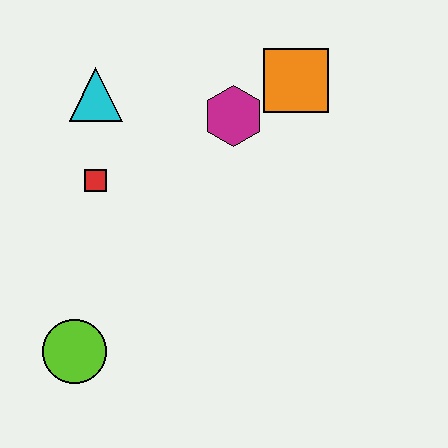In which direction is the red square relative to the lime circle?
The red square is above the lime circle.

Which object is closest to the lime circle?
The red square is closest to the lime circle.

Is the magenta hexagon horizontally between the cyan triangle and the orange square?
Yes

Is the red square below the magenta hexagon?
Yes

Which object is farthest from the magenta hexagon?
The lime circle is farthest from the magenta hexagon.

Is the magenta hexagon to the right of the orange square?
No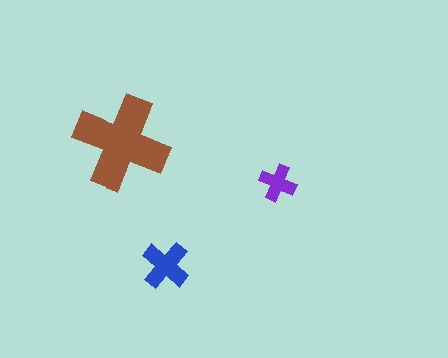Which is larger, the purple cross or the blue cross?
The blue one.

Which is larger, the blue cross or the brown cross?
The brown one.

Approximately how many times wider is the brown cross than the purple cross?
About 2.5 times wider.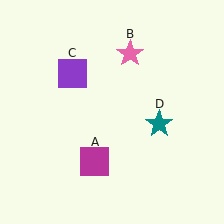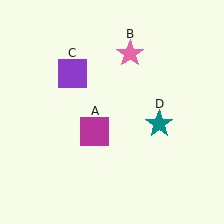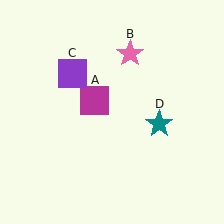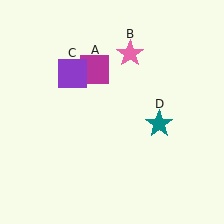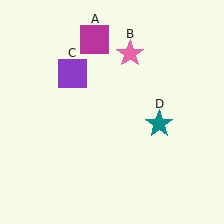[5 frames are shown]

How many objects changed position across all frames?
1 object changed position: magenta square (object A).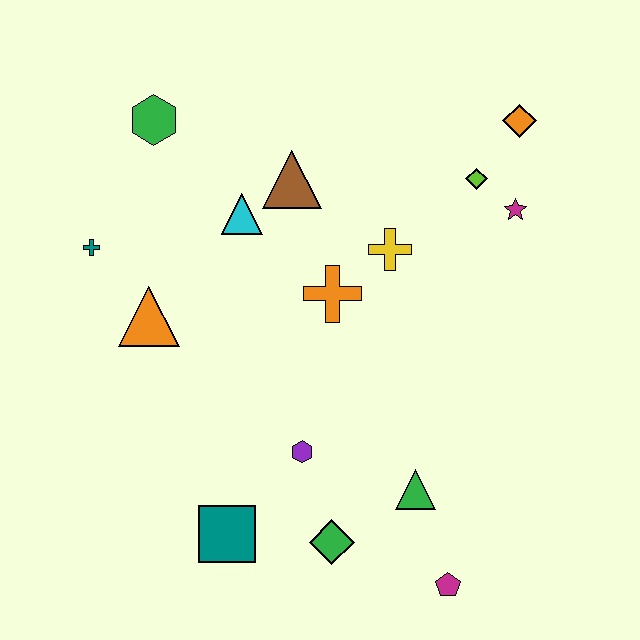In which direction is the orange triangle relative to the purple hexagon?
The orange triangle is to the left of the purple hexagon.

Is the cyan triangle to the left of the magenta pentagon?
Yes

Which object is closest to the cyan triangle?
The brown triangle is closest to the cyan triangle.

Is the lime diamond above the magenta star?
Yes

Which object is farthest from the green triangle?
The green hexagon is farthest from the green triangle.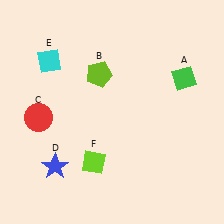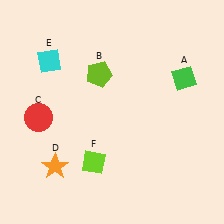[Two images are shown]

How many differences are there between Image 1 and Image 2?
There is 1 difference between the two images.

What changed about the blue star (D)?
In Image 1, D is blue. In Image 2, it changed to orange.